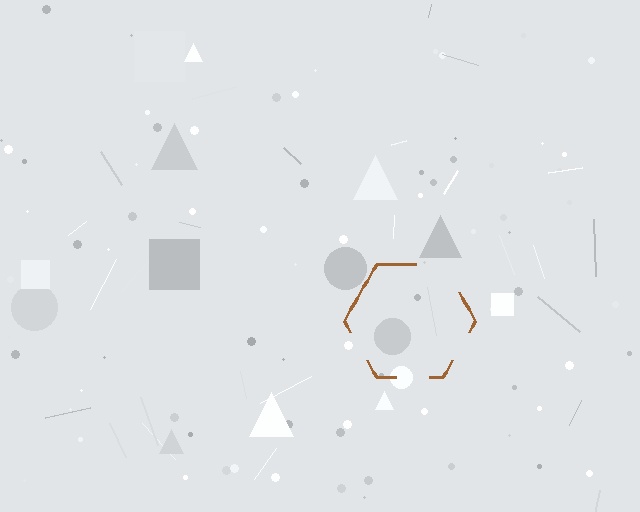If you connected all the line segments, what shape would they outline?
They would outline a hexagon.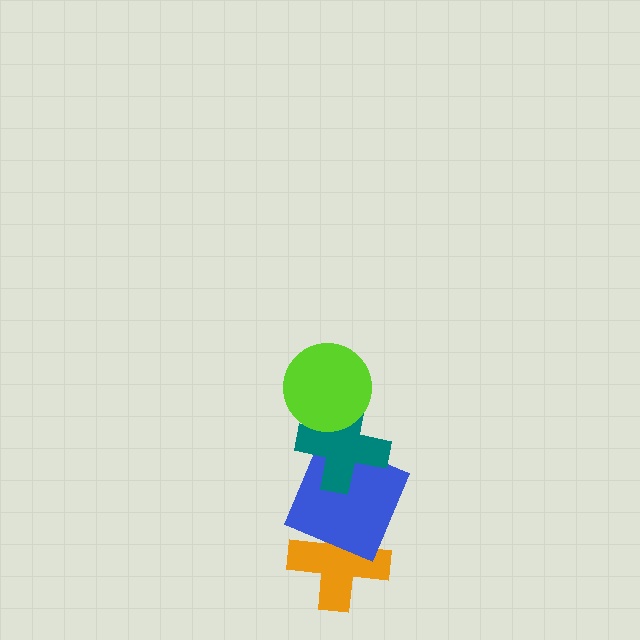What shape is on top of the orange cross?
The blue square is on top of the orange cross.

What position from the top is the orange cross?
The orange cross is 4th from the top.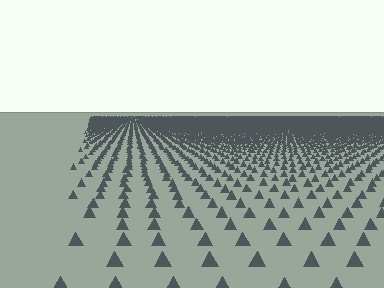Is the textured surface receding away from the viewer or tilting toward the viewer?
The surface is receding away from the viewer. Texture elements get smaller and denser toward the top.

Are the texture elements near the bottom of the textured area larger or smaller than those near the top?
Larger. Near the bottom, elements are closer to the viewer and appear at a bigger on-screen size.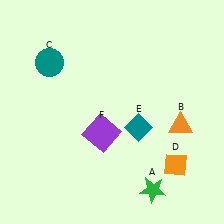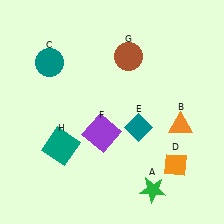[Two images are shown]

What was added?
A brown circle (G), a teal square (H) were added in Image 2.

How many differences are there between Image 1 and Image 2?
There are 2 differences between the two images.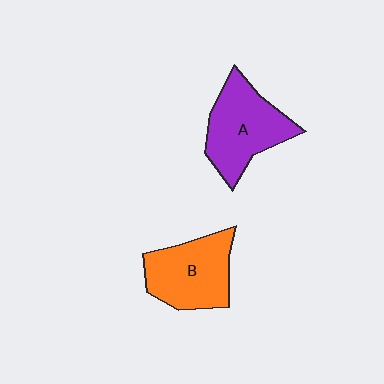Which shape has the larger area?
Shape A (purple).